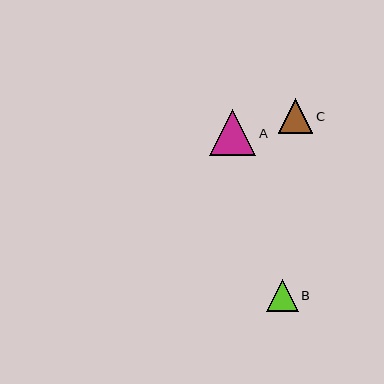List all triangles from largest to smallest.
From largest to smallest: A, C, B.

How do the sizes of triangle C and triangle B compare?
Triangle C and triangle B are approximately the same size.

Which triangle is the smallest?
Triangle B is the smallest with a size of approximately 32 pixels.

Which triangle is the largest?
Triangle A is the largest with a size of approximately 46 pixels.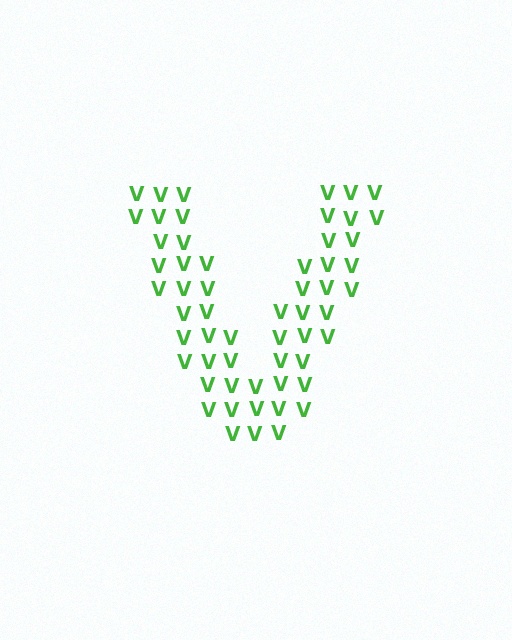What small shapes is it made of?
It is made of small letter V's.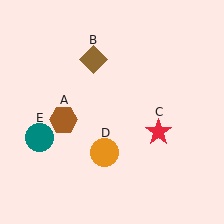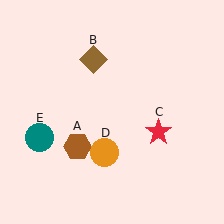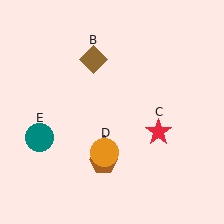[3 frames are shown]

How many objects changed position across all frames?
1 object changed position: brown hexagon (object A).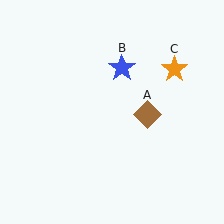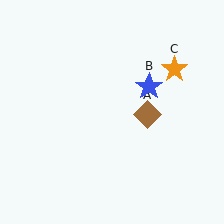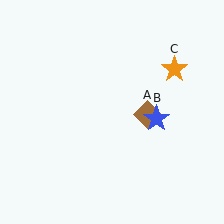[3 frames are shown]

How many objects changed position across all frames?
1 object changed position: blue star (object B).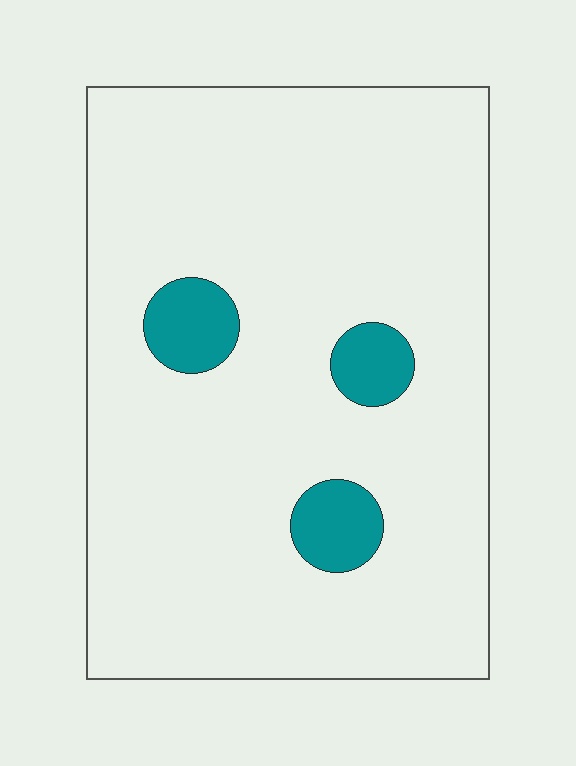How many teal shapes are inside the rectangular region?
3.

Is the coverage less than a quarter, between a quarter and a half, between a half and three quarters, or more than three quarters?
Less than a quarter.